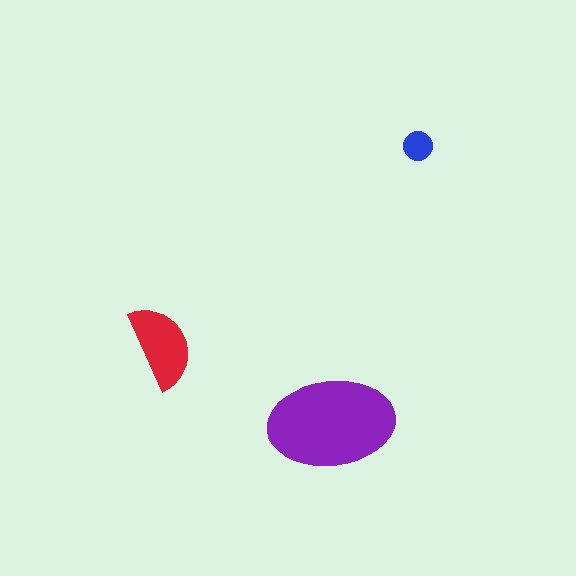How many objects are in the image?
There are 3 objects in the image.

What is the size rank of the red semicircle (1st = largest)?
2nd.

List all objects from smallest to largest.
The blue circle, the red semicircle, the purple ellipse.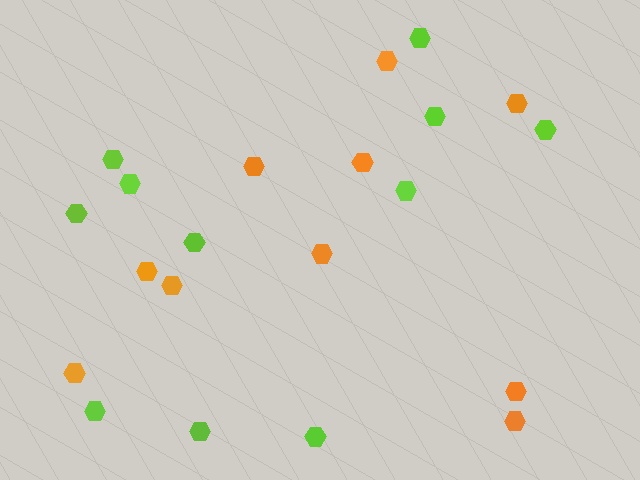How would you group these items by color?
There are 2 groups: one group of lime hexagons (11) and one group of orange hexagons (10).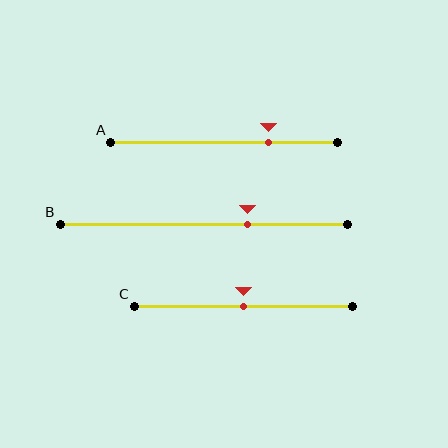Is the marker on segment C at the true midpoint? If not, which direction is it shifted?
Yes, the marker on segment C is at the true midpoint.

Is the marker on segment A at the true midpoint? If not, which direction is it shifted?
No, the marker on segment A is shifted to the right by about 20% of the segment length.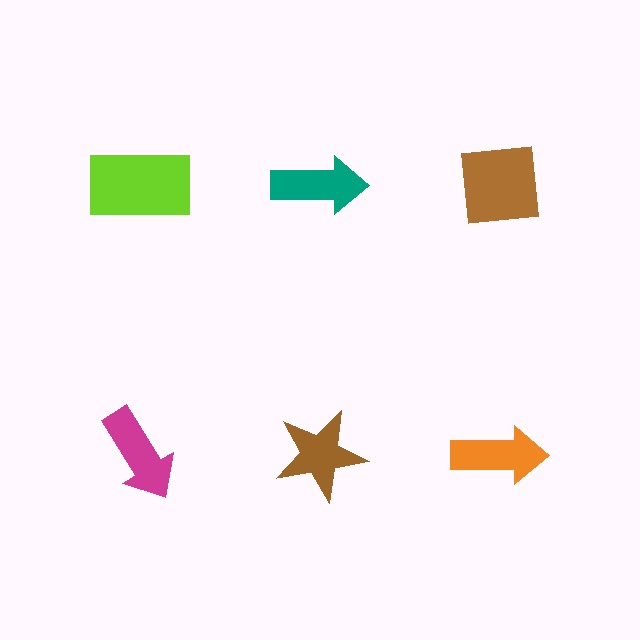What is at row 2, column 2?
A brown star.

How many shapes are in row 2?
3 shapes.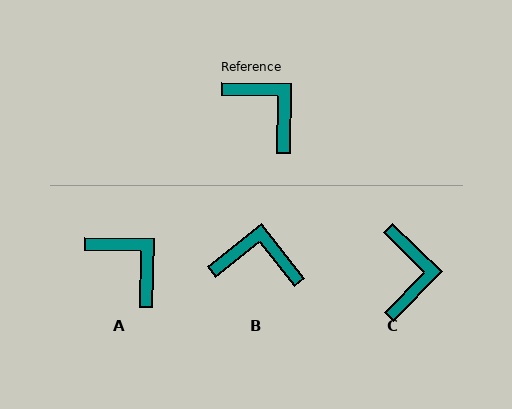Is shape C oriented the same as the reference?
No, it is off by about 43 degrees.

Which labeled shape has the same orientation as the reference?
A.